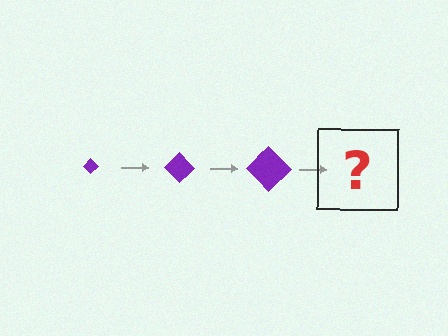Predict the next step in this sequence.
The next step is a purple diamond, larger than the previous one.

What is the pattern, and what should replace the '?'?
The pattern is that the diamond gets progressively larger each step. The '?' should be a purple diamond, larger than the previous one.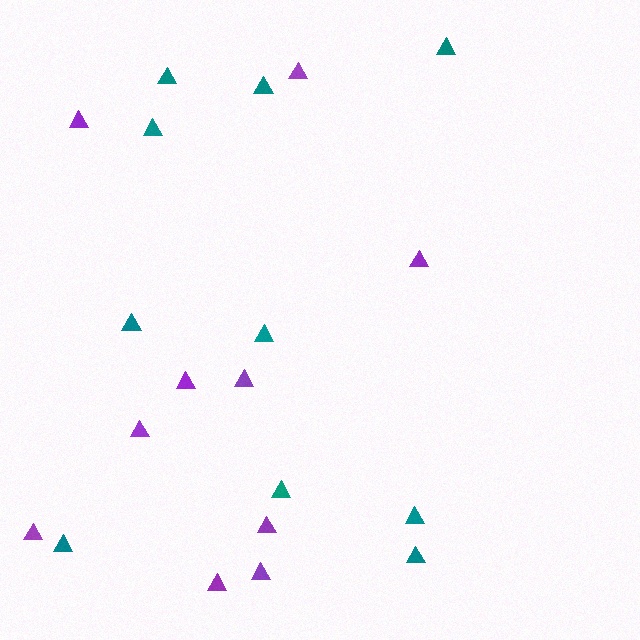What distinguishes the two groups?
There are 2 groups: one group of purple triangles (10) and one group of teal triangles (10).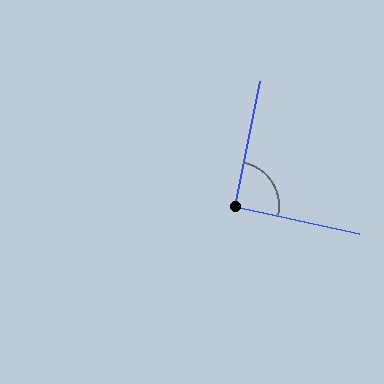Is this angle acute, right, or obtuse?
It is approximately a right angle.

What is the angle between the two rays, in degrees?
Approximately 91 degrees.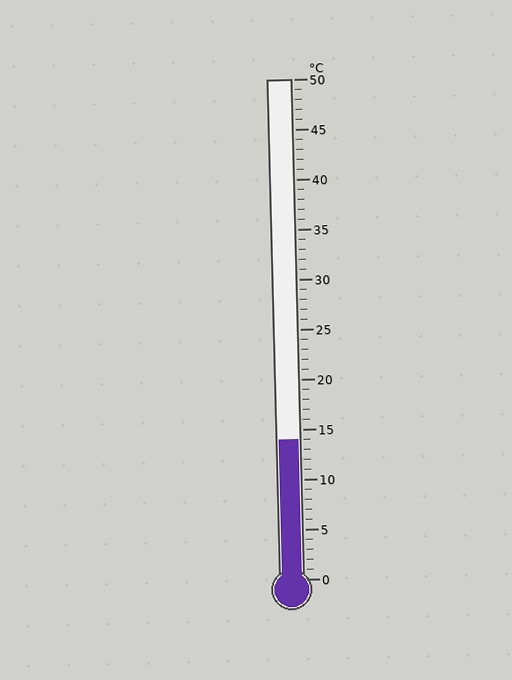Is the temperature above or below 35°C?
The temperature is below 35°C.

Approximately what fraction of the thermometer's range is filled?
The thermometer is filled to approximately 30% of its range.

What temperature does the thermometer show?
The thermometer shows approximately 14°C.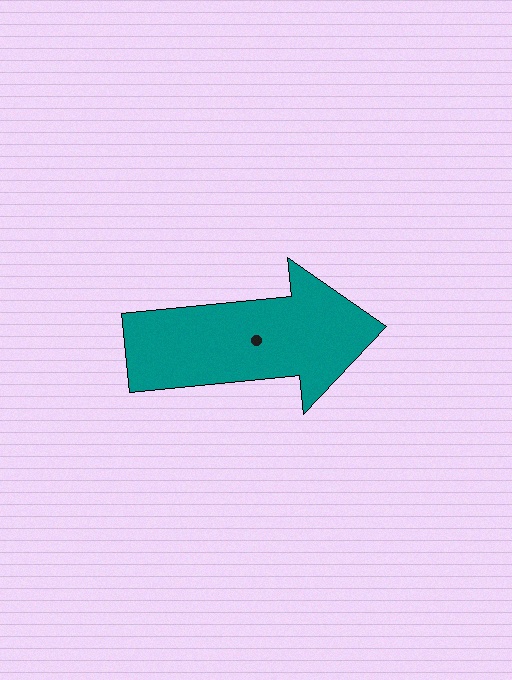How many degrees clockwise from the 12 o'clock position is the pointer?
Approximately 84 degrees.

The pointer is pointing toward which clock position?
Roughly 3 o'clock.